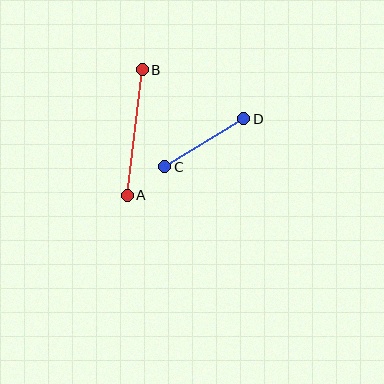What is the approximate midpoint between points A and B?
The midpoint is at approximately (135, 132) pixels.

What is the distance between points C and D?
The distance is approximately 93 pixels.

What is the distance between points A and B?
The distance is approximately 127 pixels.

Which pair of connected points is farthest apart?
Points A and B are farthest apart.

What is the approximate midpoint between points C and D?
The midpoint is at approximately (204, 143) pixels.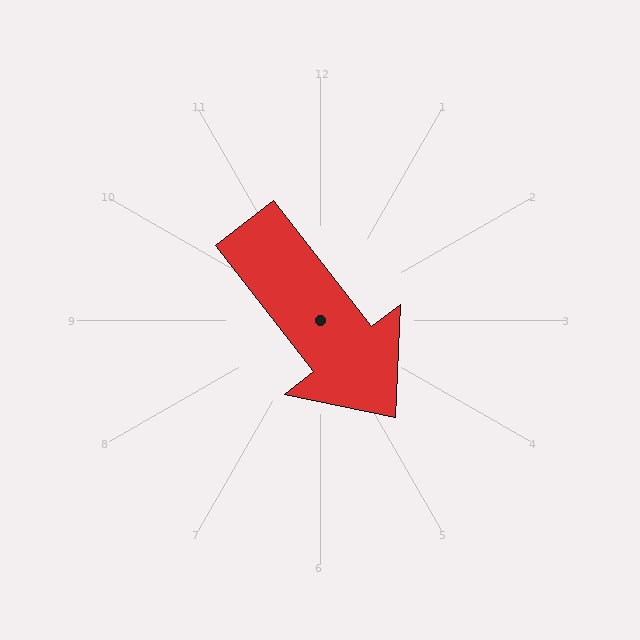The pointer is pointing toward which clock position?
Roughly 5 o'clock.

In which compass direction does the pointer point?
Southeast.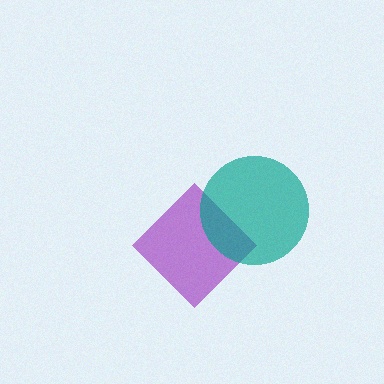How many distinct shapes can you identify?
There are 2 distinct shapes: a purple diamond, a teal circle.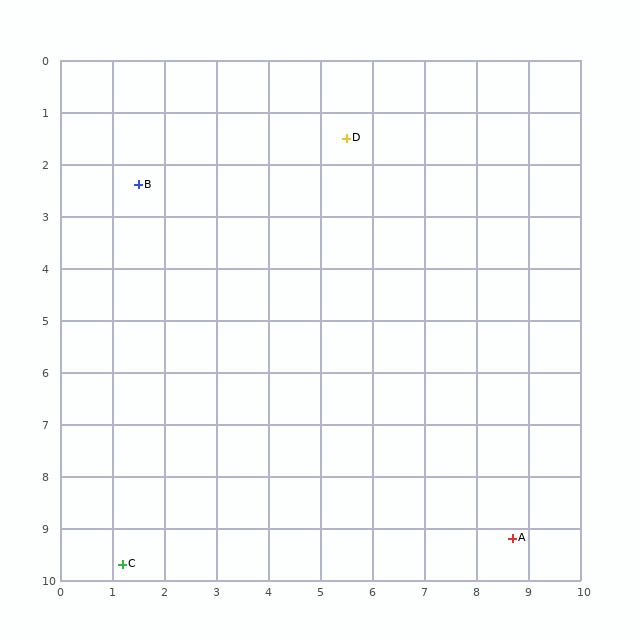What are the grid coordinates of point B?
Point B is at approximately (1.5, 2.4).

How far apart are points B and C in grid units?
Points B and C are about 7.3 grid units apart.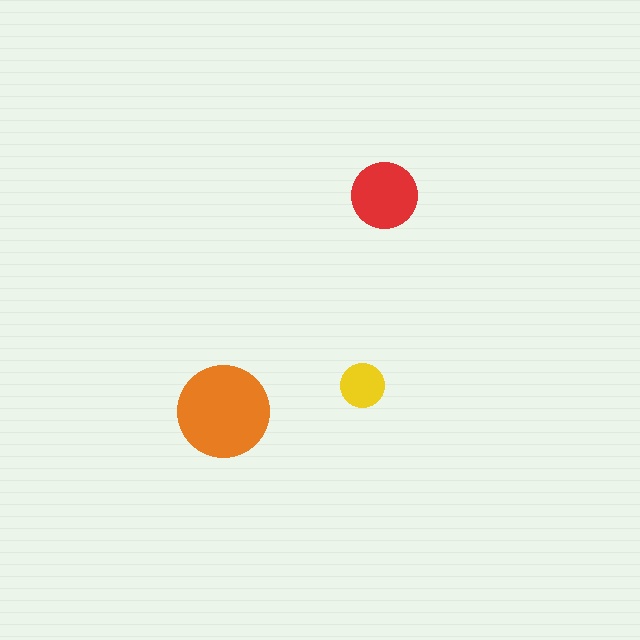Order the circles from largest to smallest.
the orange one, the red one, the yellow one.